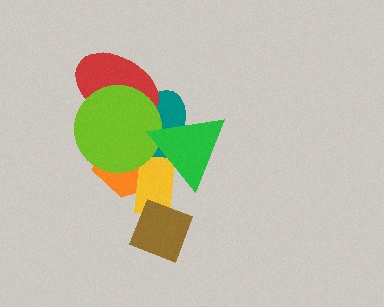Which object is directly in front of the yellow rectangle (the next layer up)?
The brown diamond is directly in front of the yellow rectangle.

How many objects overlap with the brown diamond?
1 object overlaps with the brown diamond.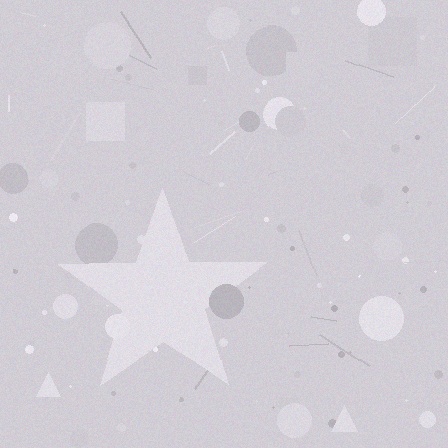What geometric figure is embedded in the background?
A star is embedded in the background.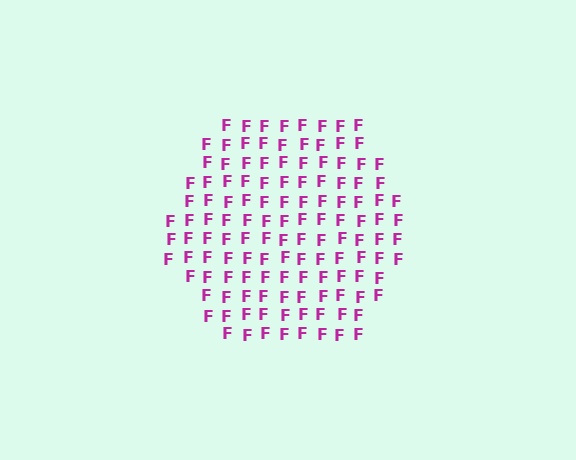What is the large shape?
The large shape is a hexagon.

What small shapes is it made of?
It is made of small letter F's.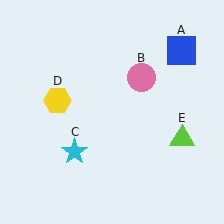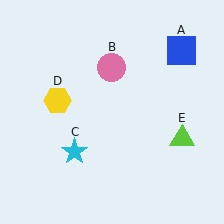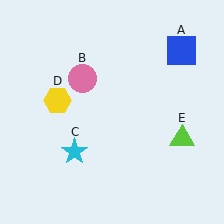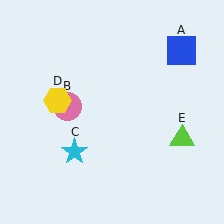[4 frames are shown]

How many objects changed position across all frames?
1 object changed position: pink circle (object B).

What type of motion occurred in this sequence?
The pink circle (object B) rotated counterclockwise around the center of the scene.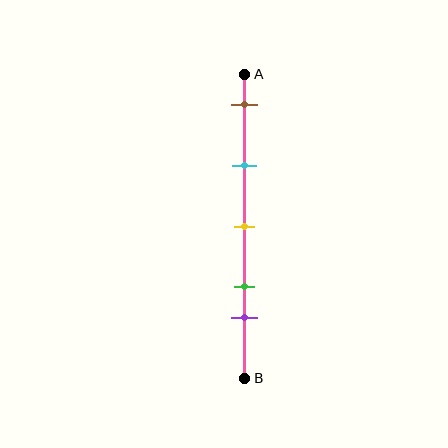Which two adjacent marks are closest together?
The green and purple marks are the closest adjacent pair.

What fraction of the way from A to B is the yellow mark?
The yellow mark is approximately 50% (0.5) of the way from A to B.